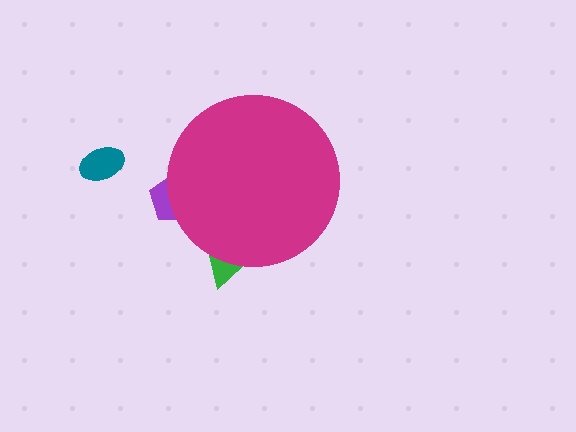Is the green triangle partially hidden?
Yes, the green triangle is partially hidden behind the magenta circle.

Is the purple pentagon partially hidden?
Yes, the purple pentagon is partially hidden behind the magenta circle.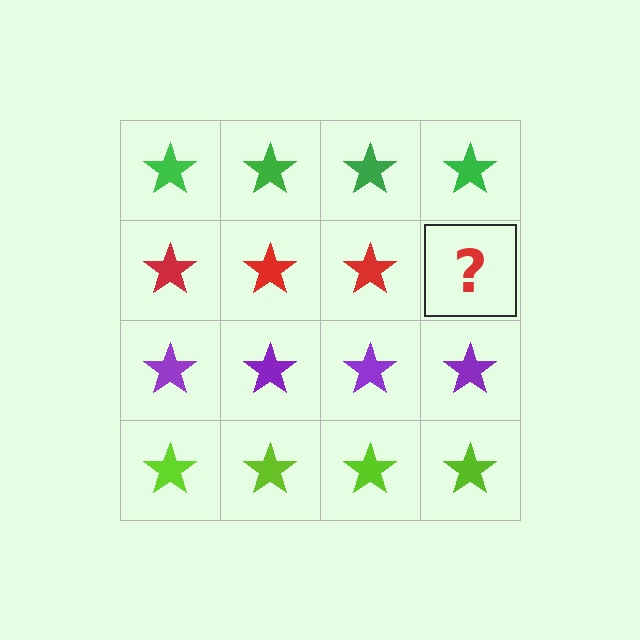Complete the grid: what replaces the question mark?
The question mark should be replaced with a red star.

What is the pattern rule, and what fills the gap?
The rule is that each row has a consistent color. The gap should be filled with a red star.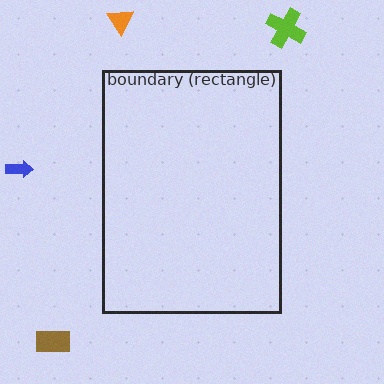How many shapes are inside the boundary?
0 inside, 4 outside.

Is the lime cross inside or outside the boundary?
Outside.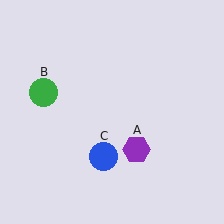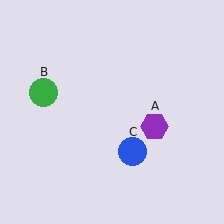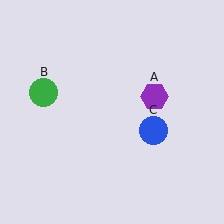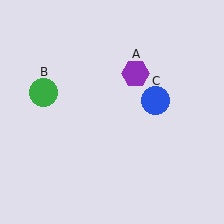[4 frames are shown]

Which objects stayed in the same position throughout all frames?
Green circle (object B) remained stationary.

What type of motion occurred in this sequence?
The purple hexagon (object A), blue circle (object C) rotated counterclockwise around the center of the scene.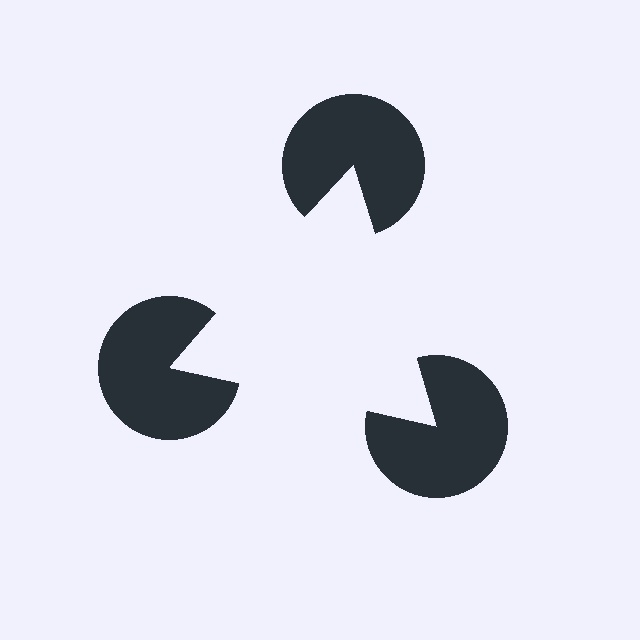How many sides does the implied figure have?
3 sides.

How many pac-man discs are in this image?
There are 3 — one at each vertex of the illusory triangle.